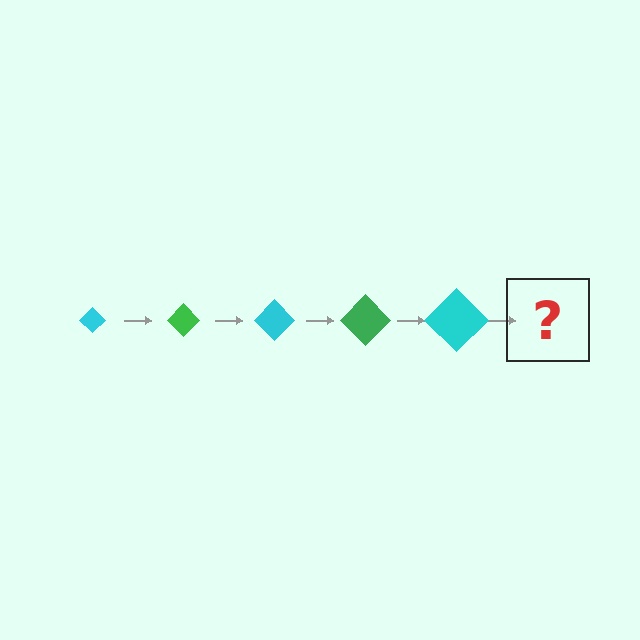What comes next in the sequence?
The next element should be a green diamond, larger than the previous one.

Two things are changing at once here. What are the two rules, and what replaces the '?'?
The two rules are that the diamond grows larger each step and the color cycles through cyan and green. The '?' should be a green diamond, larger than the previous one.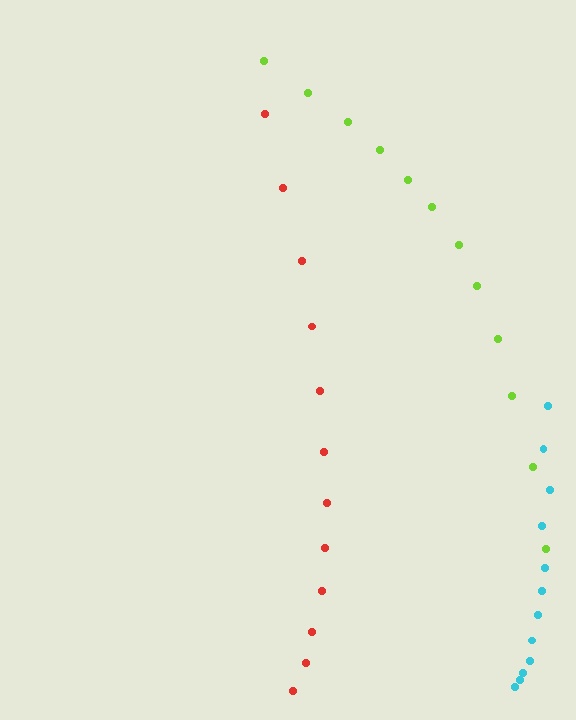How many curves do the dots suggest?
There are 3 distinct paths.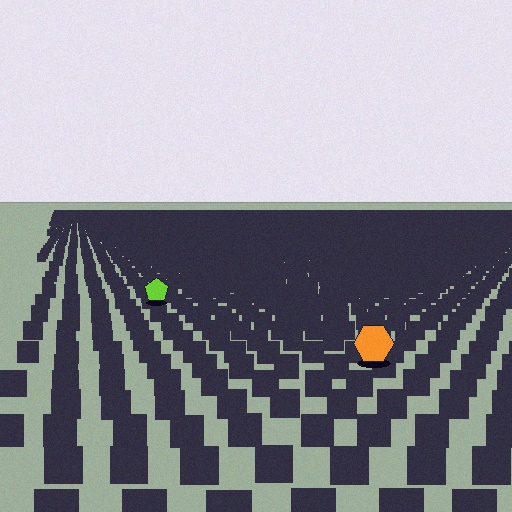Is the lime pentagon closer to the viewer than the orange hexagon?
No. The orange hexagon is closer — you can tell from the texture gradient: the ground texture is coarser near it.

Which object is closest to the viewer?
The orange hexagon is closest. The texture marks near it are larger and more spread out.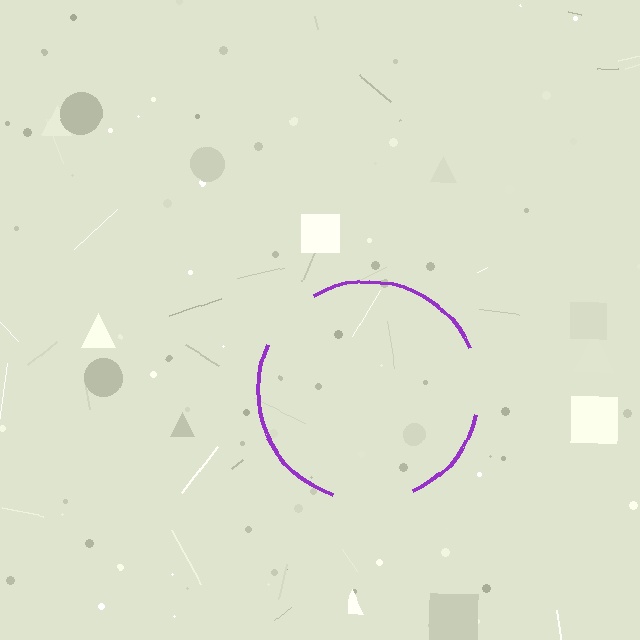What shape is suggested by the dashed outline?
The dashed outline suggests a circle.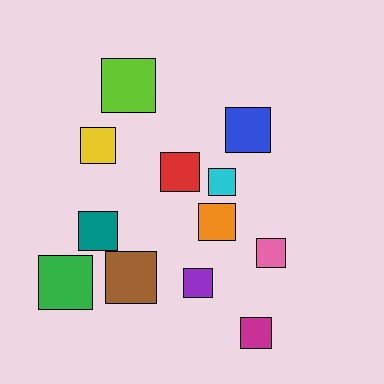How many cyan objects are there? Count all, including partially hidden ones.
There is 1 cyan object.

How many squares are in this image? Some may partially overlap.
There are 12 squares.